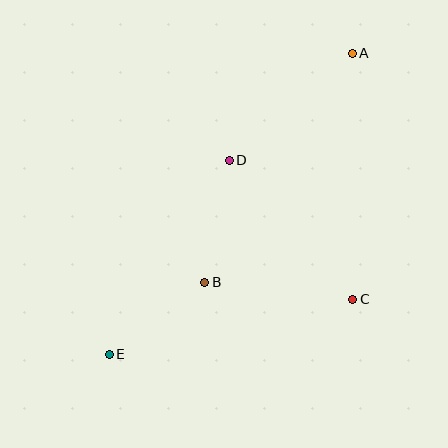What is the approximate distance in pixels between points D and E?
The distance between D and E is approximately 228 pixels.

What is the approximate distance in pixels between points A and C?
The distance between A and C is approximately 246 pixels.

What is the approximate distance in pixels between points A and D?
The distance between A and D is approximately 163 pixels.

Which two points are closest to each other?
Points B and E are closest to each other.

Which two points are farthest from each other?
Points A and E are farthest from each other.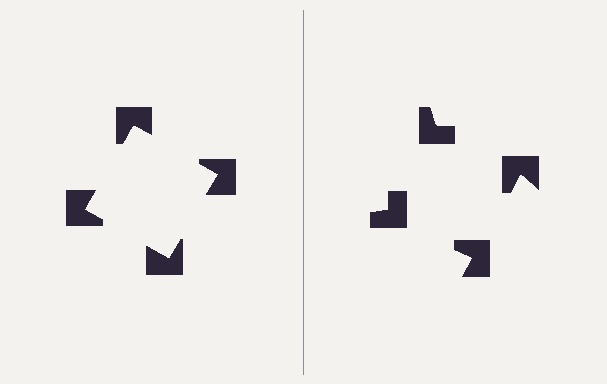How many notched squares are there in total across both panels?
8 — 4 on each side.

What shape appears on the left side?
An illusory square.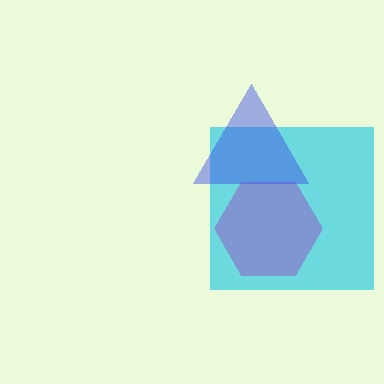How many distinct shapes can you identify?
There are 3 distinct shapes: a cyan square, a purple hexagon, a blue triangle.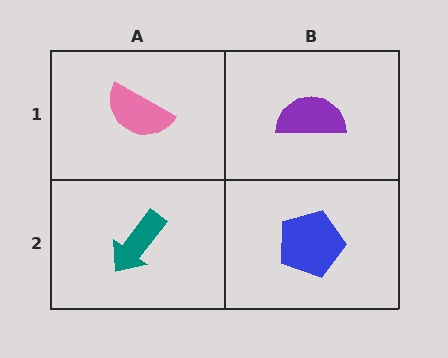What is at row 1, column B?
A purple semicircle.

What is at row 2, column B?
A blue pentagon.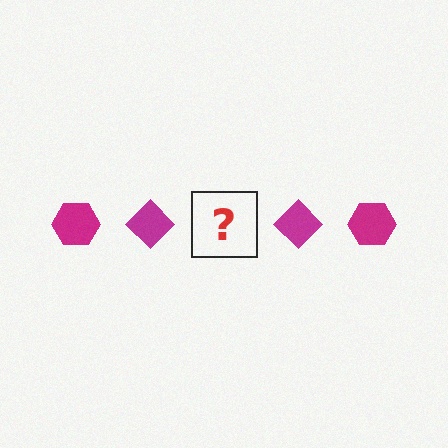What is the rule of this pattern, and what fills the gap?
The rule is that the pattern cycles through hexagon, diamond shapes in magenta. The gap should be filled with a magenta hexagon.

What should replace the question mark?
The question mark should be replaced with a magenta hexagon.